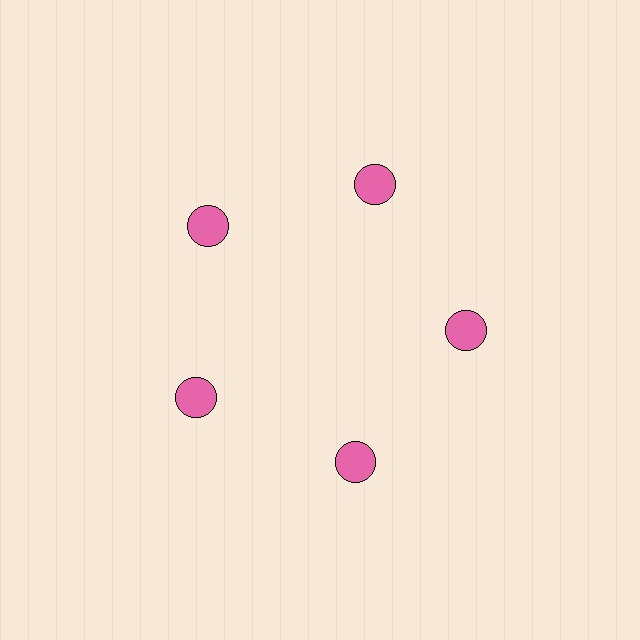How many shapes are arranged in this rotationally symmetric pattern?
There are 5 shapes, arranged in 5 groups of 1.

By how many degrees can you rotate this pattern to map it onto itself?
The pattern maps onto itself every 72 degrees of rotation.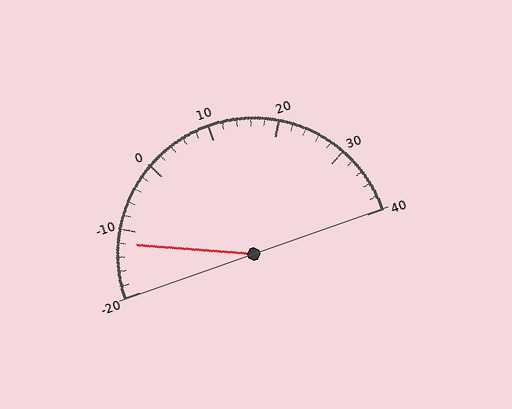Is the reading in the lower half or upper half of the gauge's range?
The reading is in the lower half of the range (-20 to 40).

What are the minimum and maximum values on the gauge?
The gauge ranges from -20 to 40.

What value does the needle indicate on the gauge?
The needle indicates approximately -12.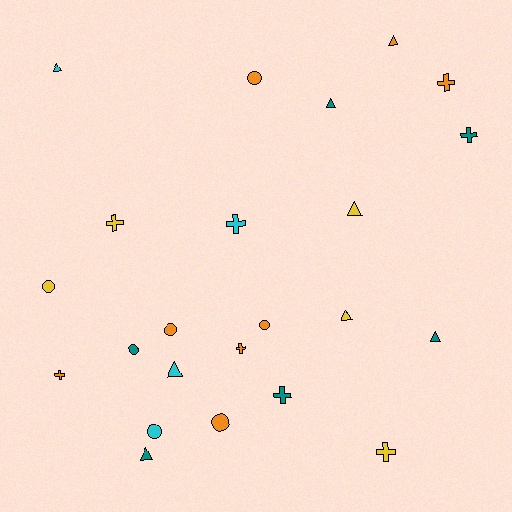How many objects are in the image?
There are 23 objects.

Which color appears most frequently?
Orange, with 8 objects.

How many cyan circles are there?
There is 1 cyan circle.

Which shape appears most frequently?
Cross, with 8 objects.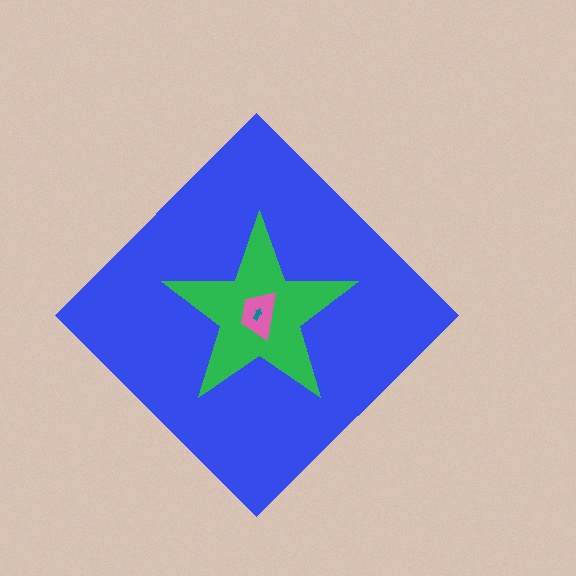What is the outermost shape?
The blue diamond.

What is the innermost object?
The teal arrow.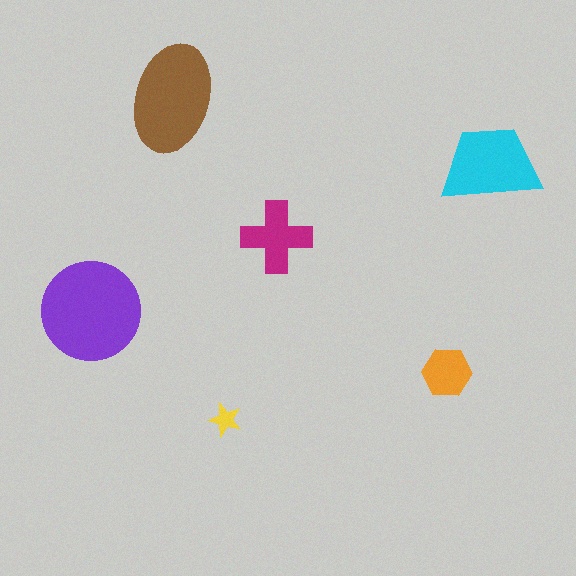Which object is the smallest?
The yellow star.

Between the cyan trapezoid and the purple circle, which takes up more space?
The purple circle.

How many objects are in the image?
There are 6 objects in the image.